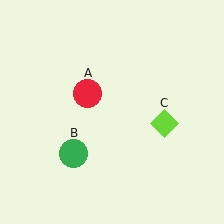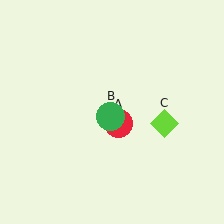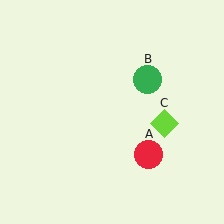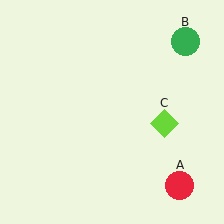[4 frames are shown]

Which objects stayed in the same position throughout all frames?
Lime diamond (object C) remained stationary.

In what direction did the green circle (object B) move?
The green circle (object B) moved up and to the right.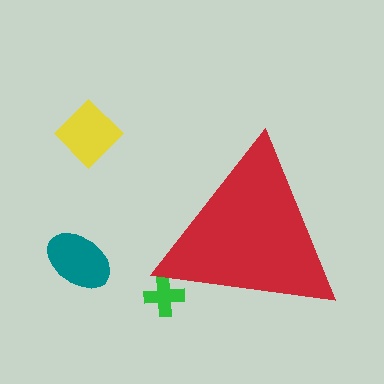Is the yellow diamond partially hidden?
No, the yellow diamond is fully visible.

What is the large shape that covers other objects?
A red triangle.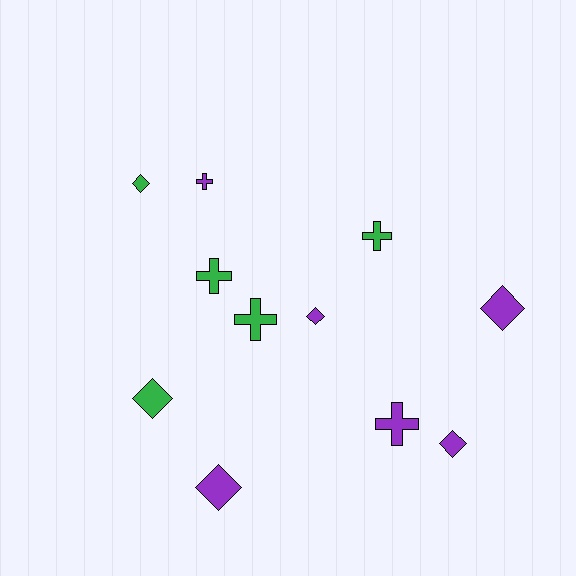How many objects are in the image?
There are 11 objects.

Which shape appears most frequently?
Diamond, with 6 objects.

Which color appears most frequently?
Purple, with 6 objects.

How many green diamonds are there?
There are 2 green diamonds.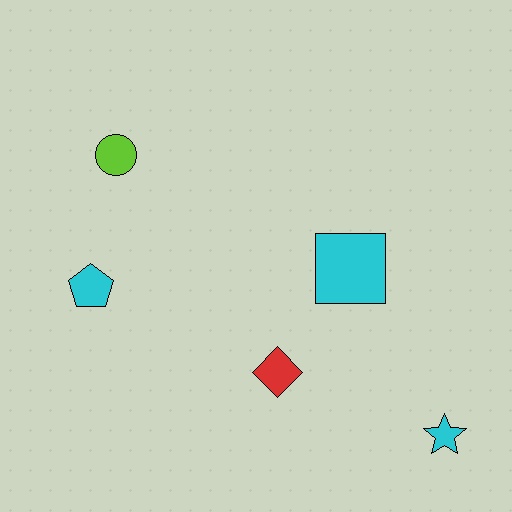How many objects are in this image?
There are 5 objects.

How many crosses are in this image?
There are no crosses.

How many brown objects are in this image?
There are no brown objects.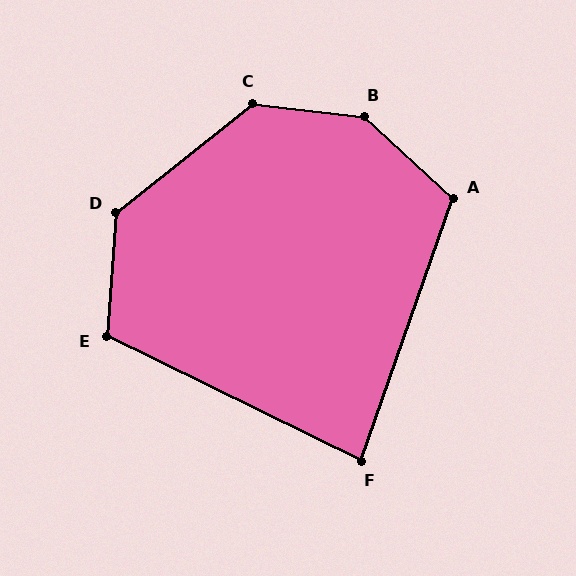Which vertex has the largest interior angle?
B, at approximately 144 degrees.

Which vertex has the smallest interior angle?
F, at approximately 83 degrees.